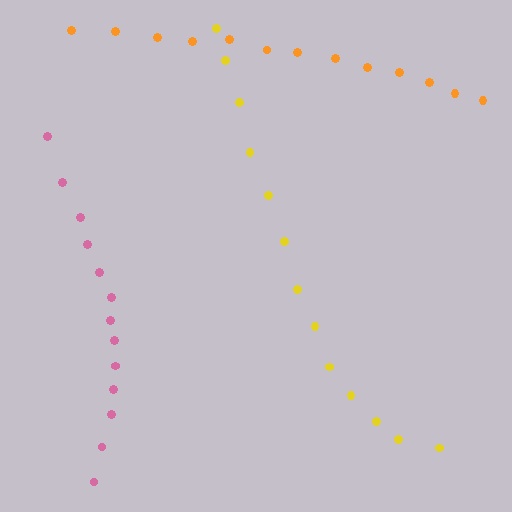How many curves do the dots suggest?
There are 3 distinct paths.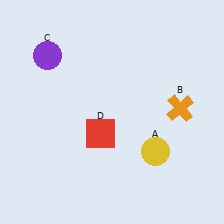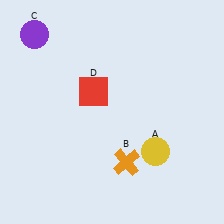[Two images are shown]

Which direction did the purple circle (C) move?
The purple circle (C) moved up.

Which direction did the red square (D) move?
The red square (D) moved up.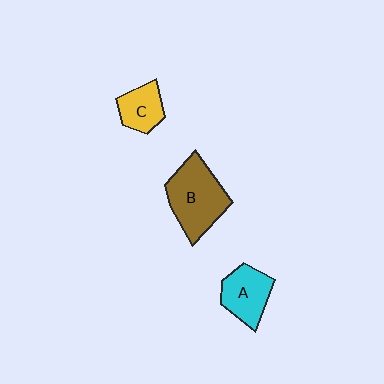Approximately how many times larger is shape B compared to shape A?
Approximately 1.5 times.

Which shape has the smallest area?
Shape C (yellow).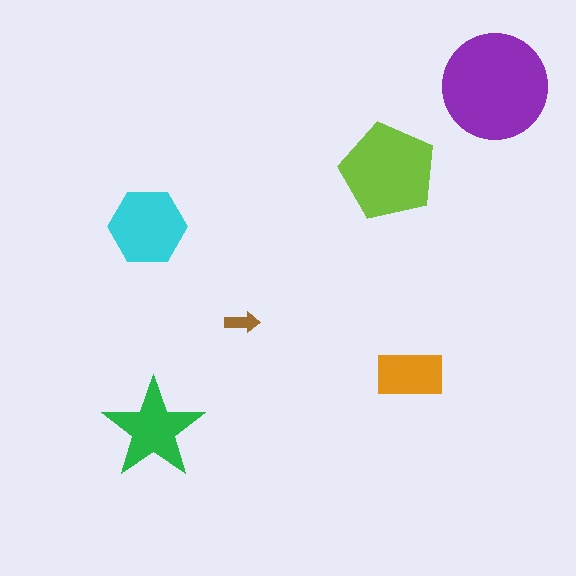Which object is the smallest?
The brown arrow.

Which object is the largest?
The purple circle.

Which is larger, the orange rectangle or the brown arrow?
The orange rectangle.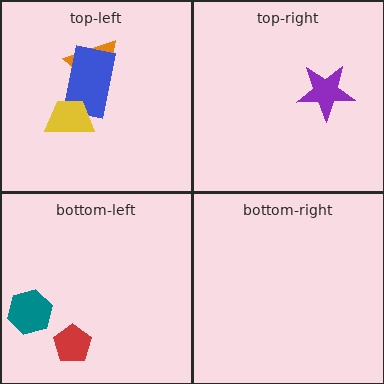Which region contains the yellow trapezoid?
The top-left region.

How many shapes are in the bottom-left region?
2.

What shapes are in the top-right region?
The purple star.